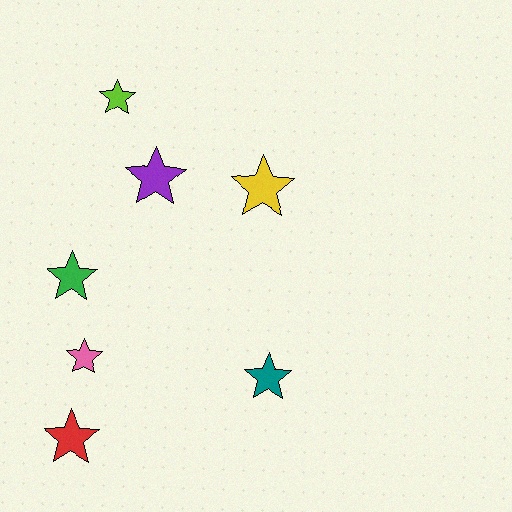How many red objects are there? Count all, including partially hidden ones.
There is 1 red object.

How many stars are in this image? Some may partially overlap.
There are 7 stars.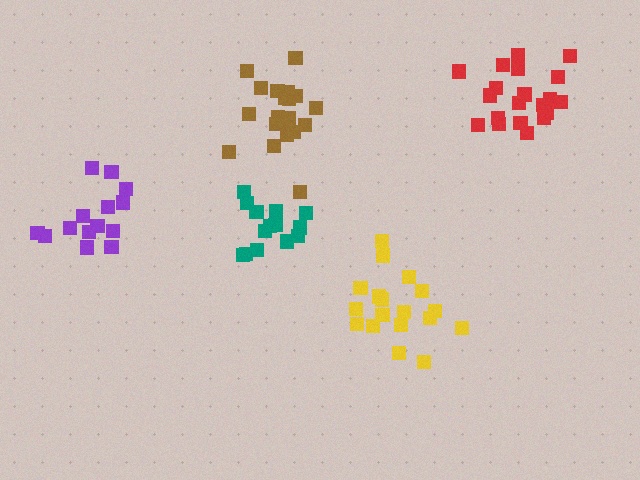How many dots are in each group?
Group 1: 14 dots, Group 2: 18 dots, Group 3: 20 dots, Group 4: 15 dots, Group 5: 20 dots (87 total).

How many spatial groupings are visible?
There are 5 spatial groupings.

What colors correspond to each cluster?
The clusters are colored: purple, yellow, red, teal, brown.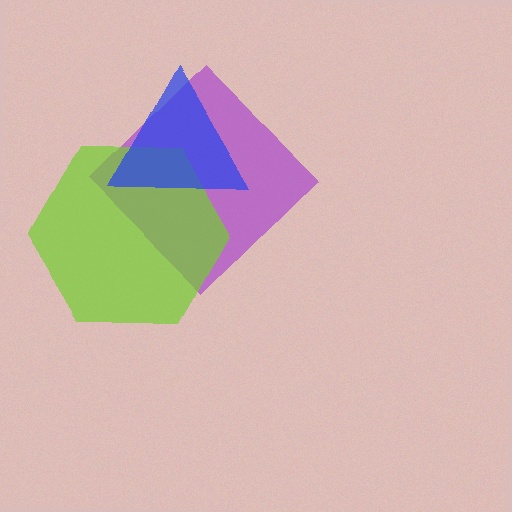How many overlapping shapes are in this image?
There are 3 overlapping shapes in the image.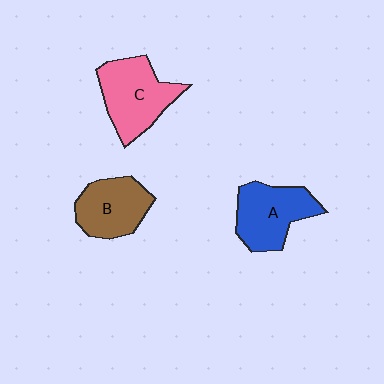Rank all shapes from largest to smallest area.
From largest to smallest: C (pink), A (blue), B (brown).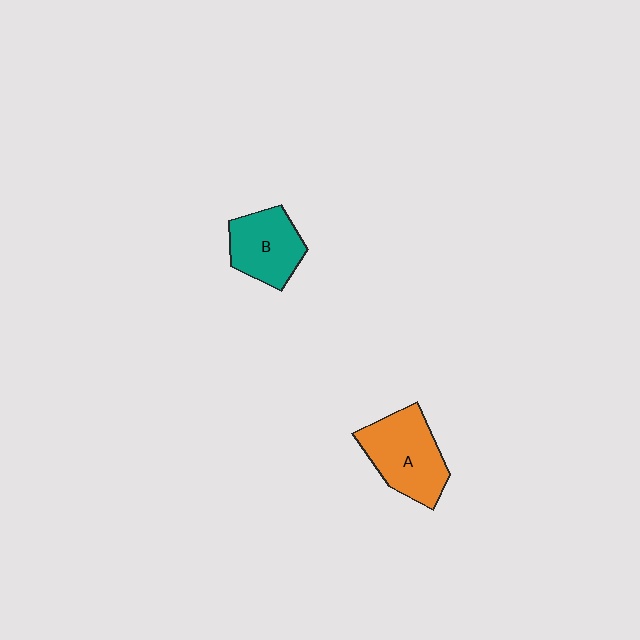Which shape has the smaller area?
Shape B (teal).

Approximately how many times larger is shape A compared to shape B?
Approximately 1.3 times.